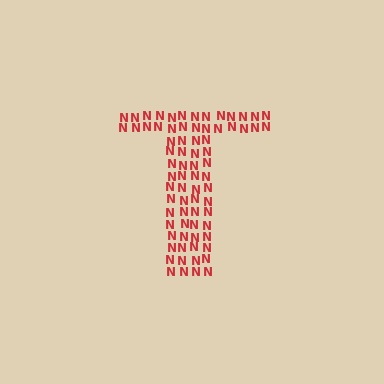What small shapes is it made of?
It is made of small letter N's.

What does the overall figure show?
The overall figure shows the letter T.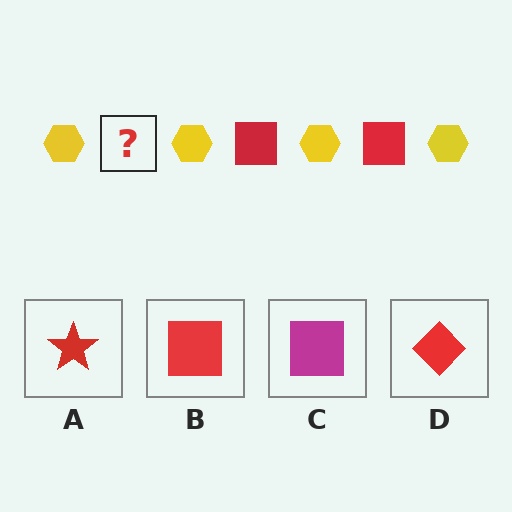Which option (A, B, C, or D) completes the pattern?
B.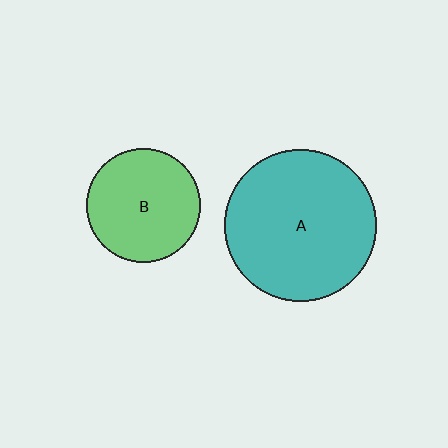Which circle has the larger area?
Circle A (teal).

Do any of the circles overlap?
No, none of the circles overlap.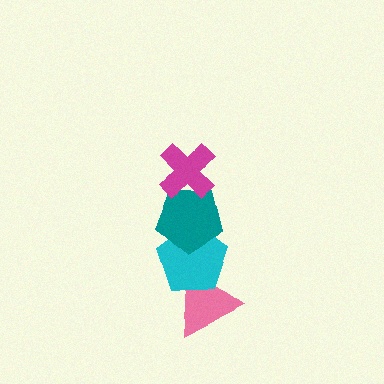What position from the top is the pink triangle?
The pink triangle is 4th from the top.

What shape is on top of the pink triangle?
The cyan pentagon is on top of the pink triangle.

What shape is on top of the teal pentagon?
The magenta cross is on top of the teal pentagon.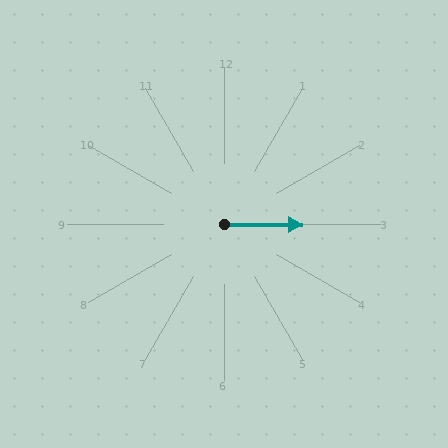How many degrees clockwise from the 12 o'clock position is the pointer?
Approximately 91 degrees.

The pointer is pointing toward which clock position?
Roughly 3 o'clock.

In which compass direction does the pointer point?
East.